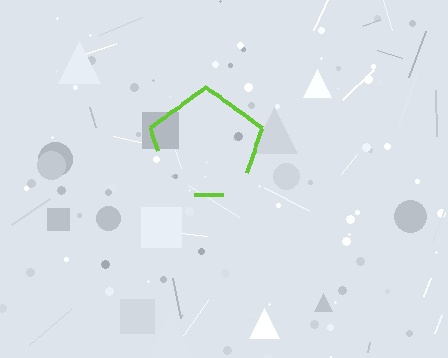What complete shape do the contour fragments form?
The contour fragments form a pentagon.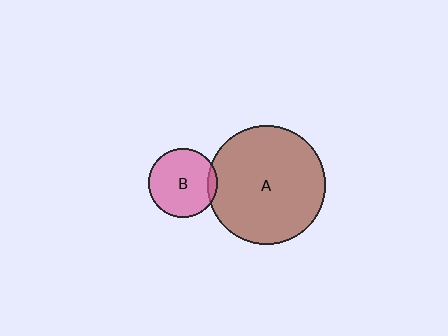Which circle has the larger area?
Circle A (brown).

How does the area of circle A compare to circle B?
Approximately 2.9 times.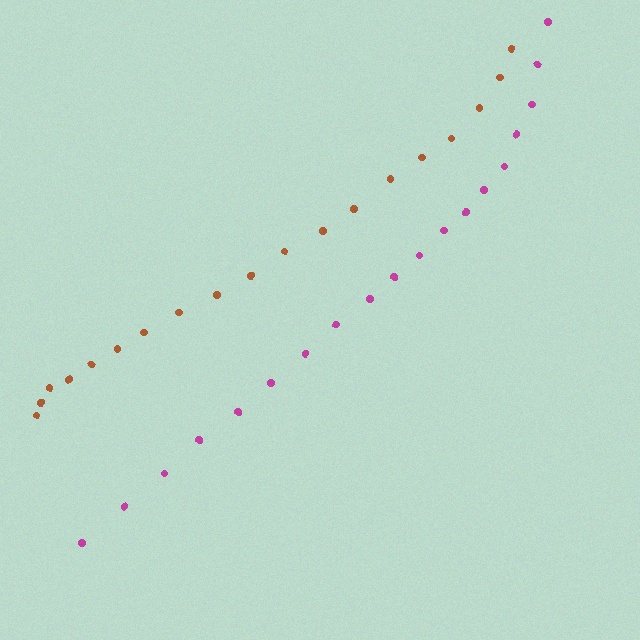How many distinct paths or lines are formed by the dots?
There are 2 distinct paths.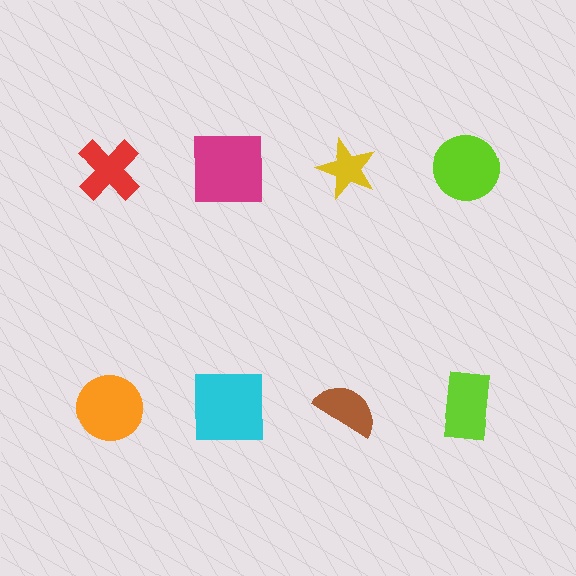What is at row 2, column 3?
A brown semicircle.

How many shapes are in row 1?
4 shapes.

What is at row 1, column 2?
A magenta square.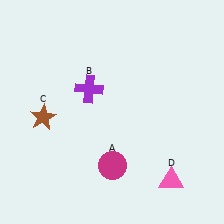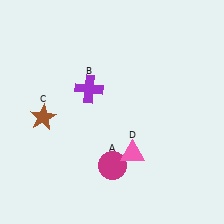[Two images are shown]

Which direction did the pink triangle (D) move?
The pink triangle (D) moved left.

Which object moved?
The pink triangle (D) moved left.